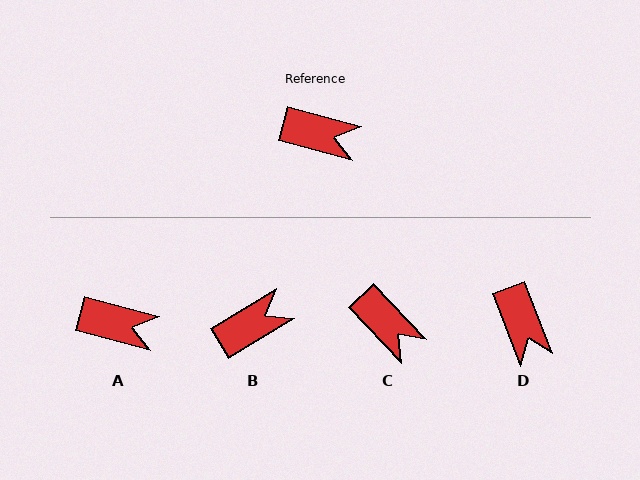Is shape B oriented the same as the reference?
No, it is off by about 47 degrees.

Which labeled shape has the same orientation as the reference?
A.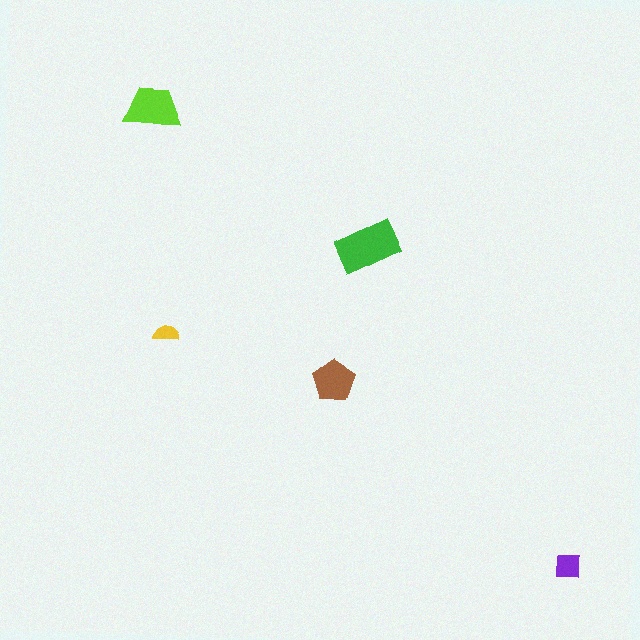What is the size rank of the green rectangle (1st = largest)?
1st.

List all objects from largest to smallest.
The green rectangle, the lime trapezoid, the brown pentagon, the purple square, the yellow semicircle.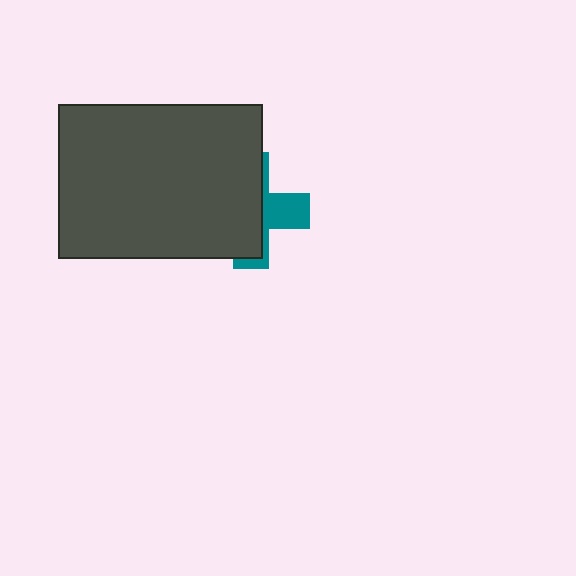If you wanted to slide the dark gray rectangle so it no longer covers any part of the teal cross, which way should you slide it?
Slide it left — that is the most direct way to separate the two shapes.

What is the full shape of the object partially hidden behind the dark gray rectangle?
The partially hidden object is a teal cross.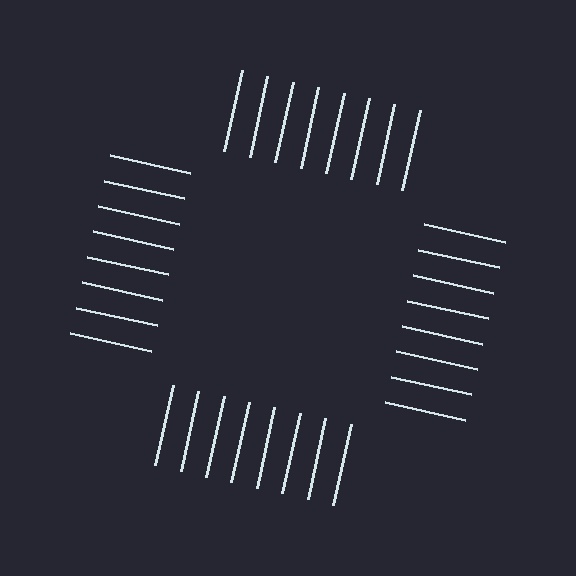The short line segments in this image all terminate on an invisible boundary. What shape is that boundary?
An illusory square — the line segments terminate on its edges but no continuous stroke is drawn.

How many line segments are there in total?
32 — 8 along each of the 4 edges.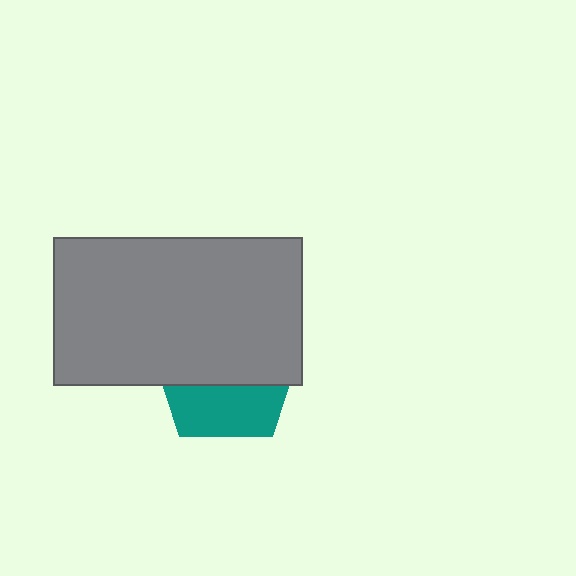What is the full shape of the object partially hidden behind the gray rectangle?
The partially hidden object is a teal pentagon.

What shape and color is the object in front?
The object in front is a gray rectangle.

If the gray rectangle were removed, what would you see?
You would see the complete teal pentagon.